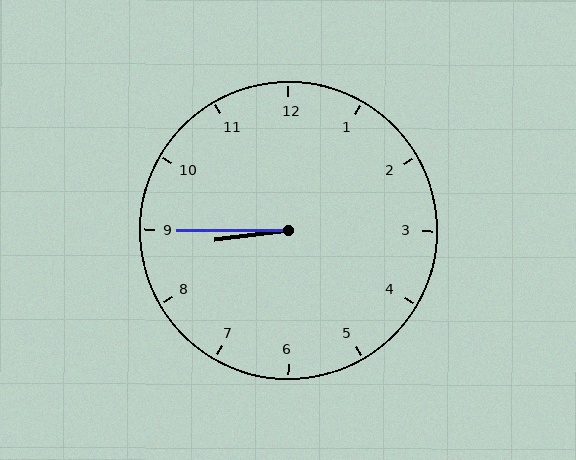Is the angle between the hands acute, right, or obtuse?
It is acute.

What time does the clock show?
8:45.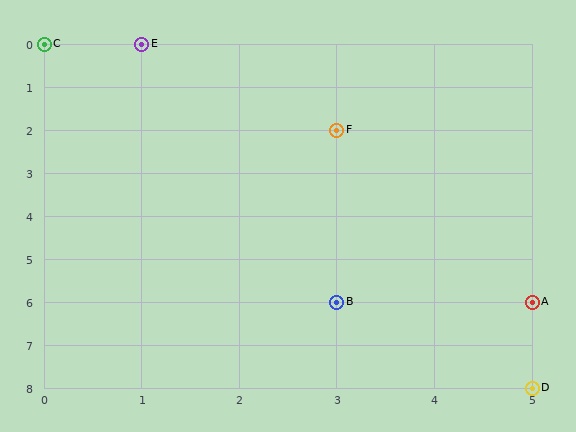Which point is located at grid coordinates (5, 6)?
Point A is at (5, 6).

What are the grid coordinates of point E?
Point E is at grid coordinates (1, 0).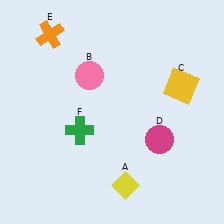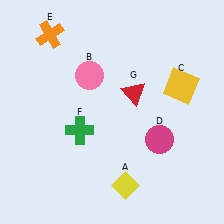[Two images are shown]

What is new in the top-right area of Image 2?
A red triangle (G) was added in the top-right area of Image 2.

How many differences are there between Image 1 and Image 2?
There is 1 difference between the two images.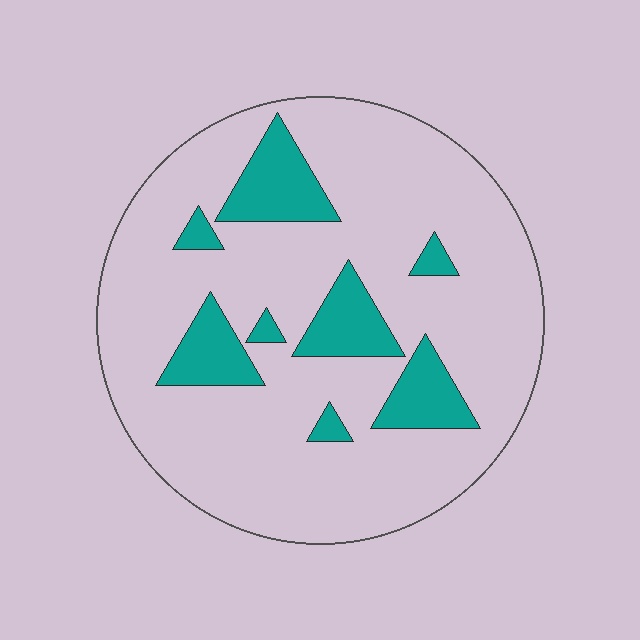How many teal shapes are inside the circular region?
8.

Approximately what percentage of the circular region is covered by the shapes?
Approximately 15%.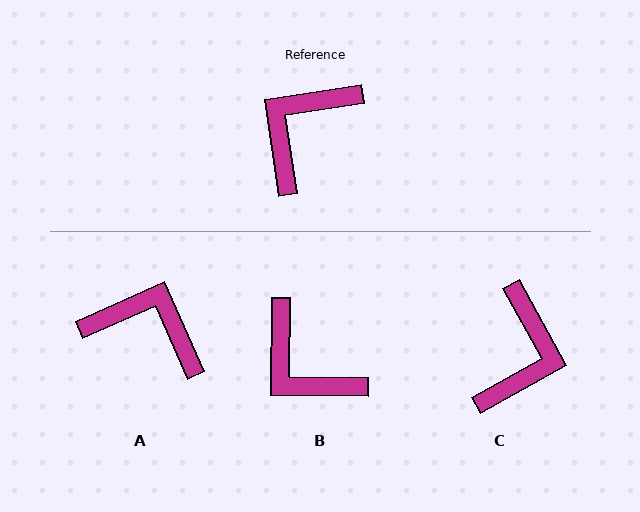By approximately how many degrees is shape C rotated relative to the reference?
Approximately 160 degrees clockwise.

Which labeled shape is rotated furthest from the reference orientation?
C, about 160 degrees away.